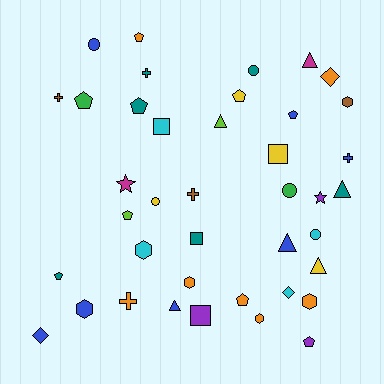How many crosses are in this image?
There are 5 crosses.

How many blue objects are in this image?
There are 7 blue objects.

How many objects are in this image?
There are 40 objects.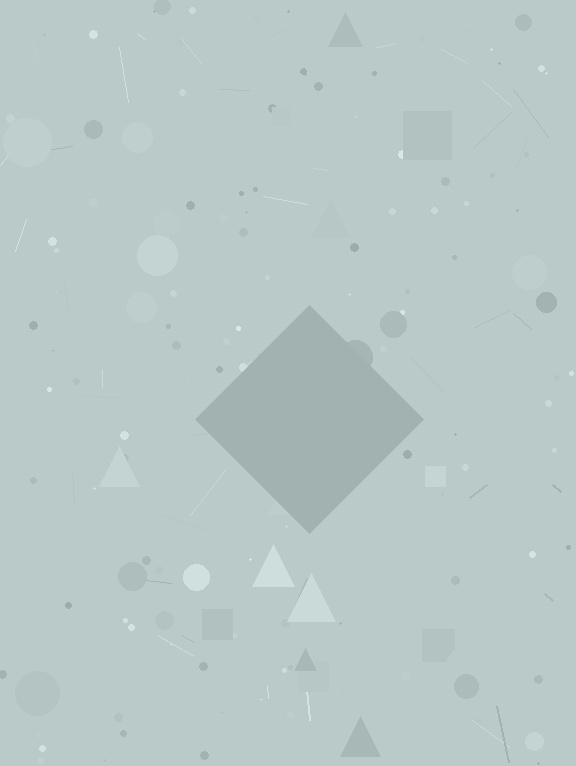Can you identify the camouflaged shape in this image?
The camouflaged shape is a diamond.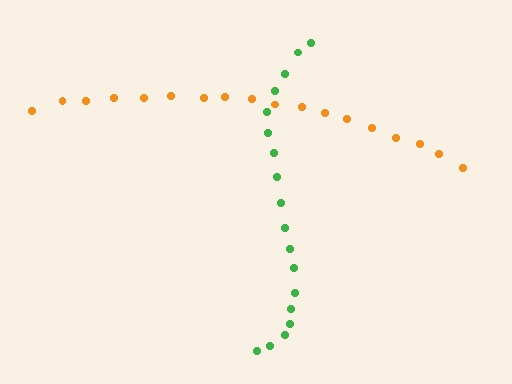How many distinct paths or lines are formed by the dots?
There are 2 distinct paths.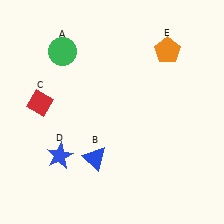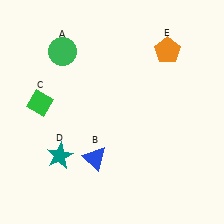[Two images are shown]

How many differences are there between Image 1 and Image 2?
There are 2 differences between the two images.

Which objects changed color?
C changed from red to green. D changed from blue to teal.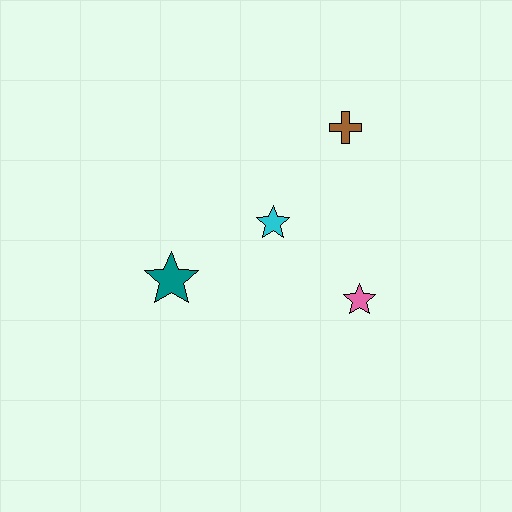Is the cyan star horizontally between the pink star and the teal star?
Yes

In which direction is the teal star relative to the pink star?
The teal star is to the left of the pink star.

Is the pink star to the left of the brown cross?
No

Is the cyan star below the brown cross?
Yes